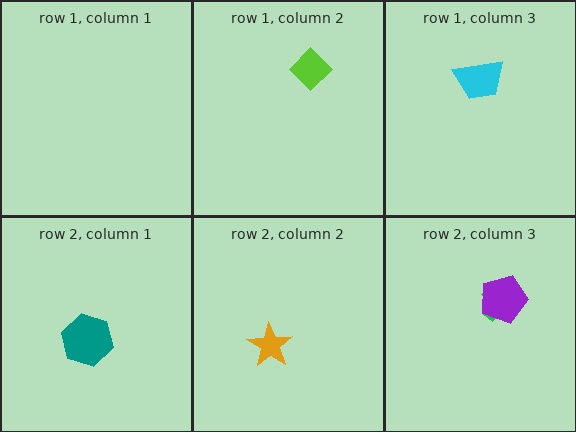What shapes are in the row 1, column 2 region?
The lime diamond.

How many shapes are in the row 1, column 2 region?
1.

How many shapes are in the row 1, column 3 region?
1.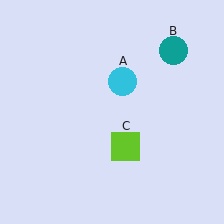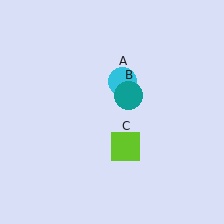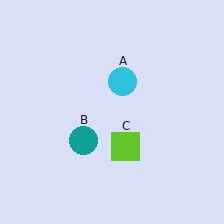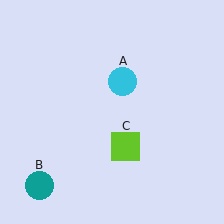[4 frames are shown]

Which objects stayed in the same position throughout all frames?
Cyan circle (object A) and lime square (object C) remained stationary.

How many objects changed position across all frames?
1 object changed position: teal circle (object B).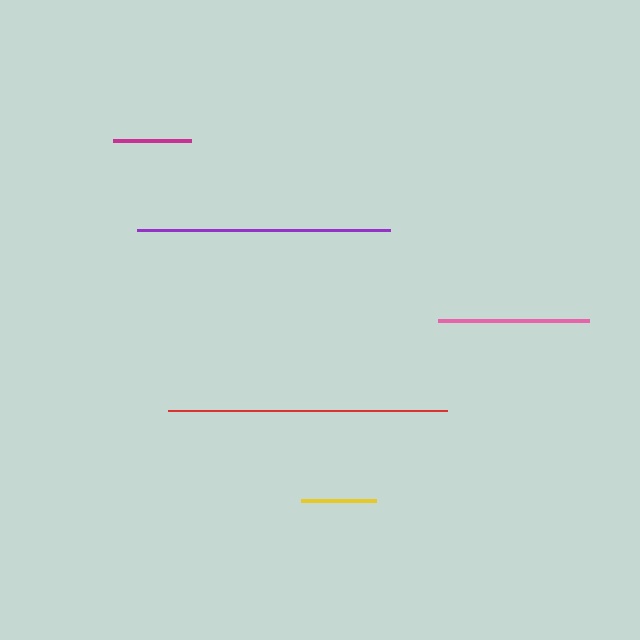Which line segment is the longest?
The red line is the longest at approximately 279 pixels.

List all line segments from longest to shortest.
From longest to shortest: red, purple, pink, magenta, yellow.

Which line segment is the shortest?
The yellow line is the shortest at approximately 76 pixels.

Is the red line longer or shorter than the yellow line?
The red line is longer than the yellow line.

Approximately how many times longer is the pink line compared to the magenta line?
The pink line is approximately 1.9 times the length of the magenta line.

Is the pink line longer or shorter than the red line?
The red line is longer than the pink line.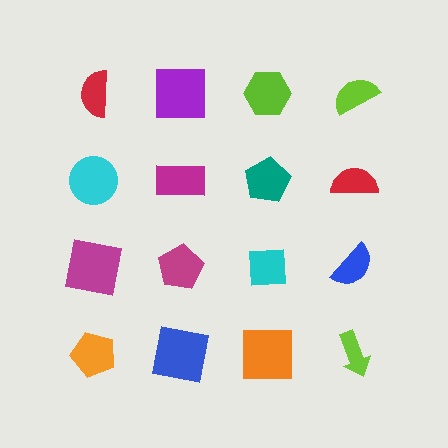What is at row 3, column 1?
A magenta square.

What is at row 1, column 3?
A lime hexagon.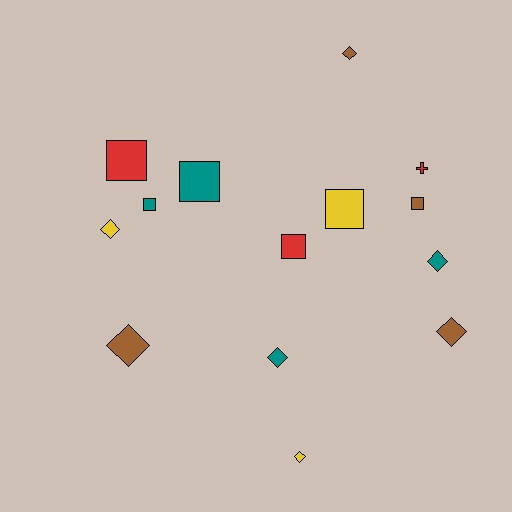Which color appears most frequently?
Teal, with 4 objects.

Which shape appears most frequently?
Diamond, with 7 objects.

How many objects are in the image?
There are 14 objects.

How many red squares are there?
There are 2 red squares.